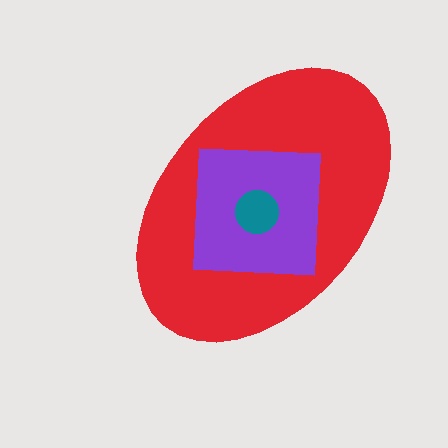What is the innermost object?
The teal circle.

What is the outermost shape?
The red ellipse.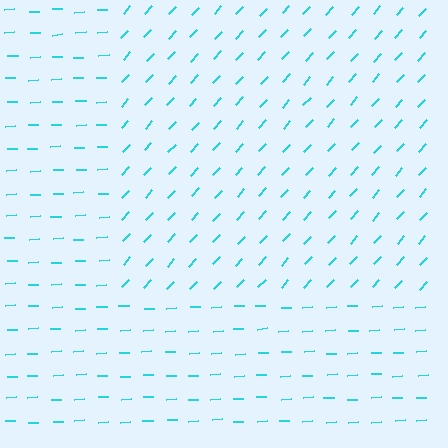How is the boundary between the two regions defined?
The boundary is defined purely by a change in line orientation (approximately 45 degrees difference). All lines are the same color and thickness.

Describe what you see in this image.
The image is filled with small cyan line segments. A rectangle region in the image has lines oriented differently from the surrounding lines, creating a visible texture boundary.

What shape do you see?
I see a rectangle.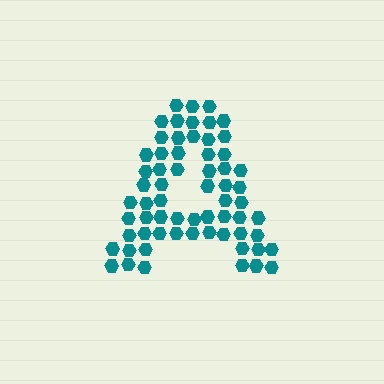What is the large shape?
The large shape is the letter A.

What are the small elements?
The small elements are hexagons.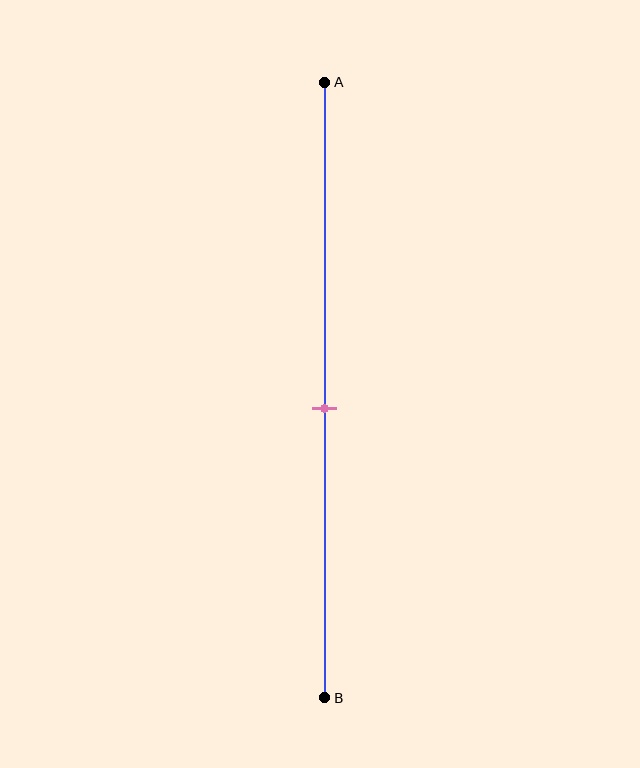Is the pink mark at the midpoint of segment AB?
Yes, the mark is approximately at the midpoint.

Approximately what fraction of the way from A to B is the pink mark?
The pink mark is approximately 55% of the way from A to B.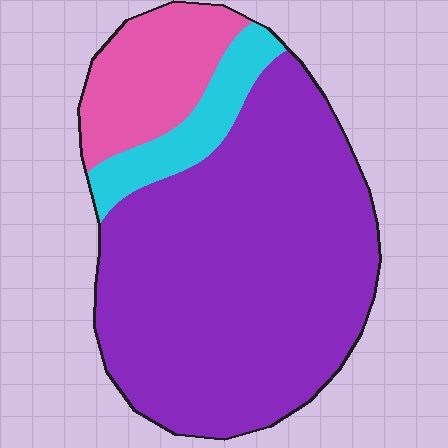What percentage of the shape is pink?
Pink covers roughly 15% of the shape.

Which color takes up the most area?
Purple, at roughly 75%.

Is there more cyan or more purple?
Purple.